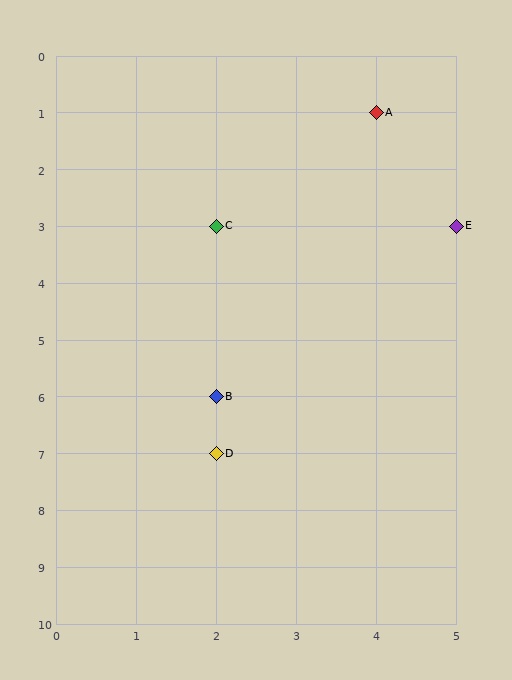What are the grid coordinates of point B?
Point B is at grid coordinates (2, 6).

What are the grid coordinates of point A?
Point A is at grid coordinates (4, 1).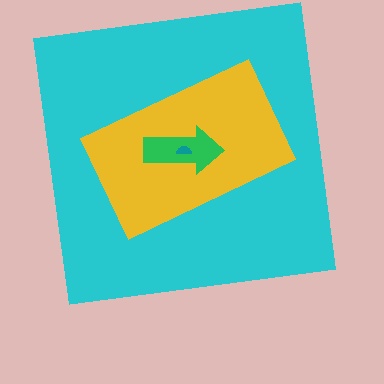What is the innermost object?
The teal semicircle.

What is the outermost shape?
The cyan square.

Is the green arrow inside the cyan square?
Yes.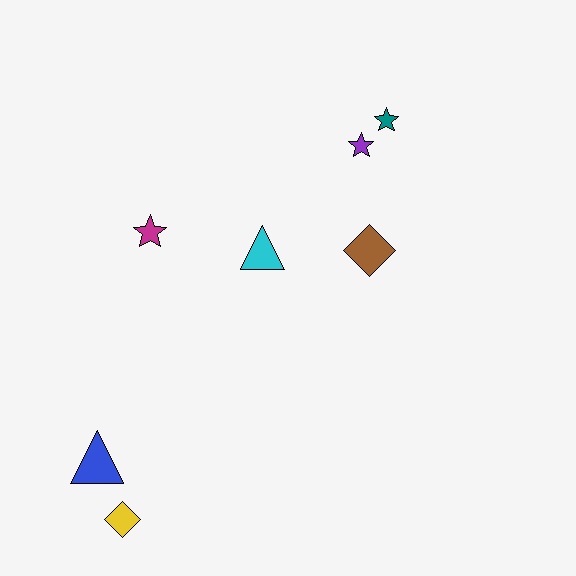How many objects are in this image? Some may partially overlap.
There are 7 objects.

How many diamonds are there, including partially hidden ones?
There are 2 diamonds.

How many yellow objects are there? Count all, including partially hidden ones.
There is 1 yellow object.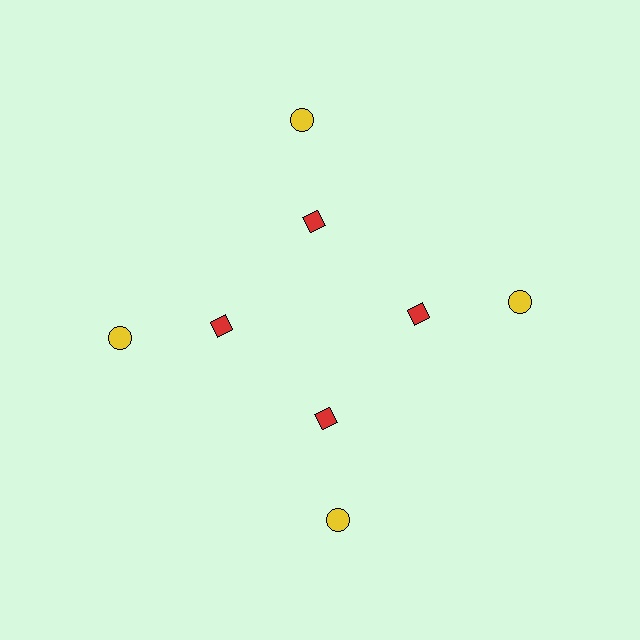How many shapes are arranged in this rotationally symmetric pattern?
There are 8 shapes, arranged in 4 groups of 2.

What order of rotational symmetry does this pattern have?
This pattern has 4-fold rotational symmetry.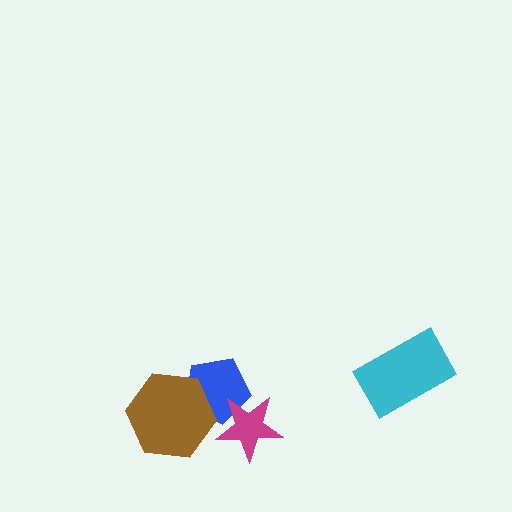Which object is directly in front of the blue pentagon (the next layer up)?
The brown hexagon is directly in front of the blue pentagon.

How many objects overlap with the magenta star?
1 object overlaps with the magenta star.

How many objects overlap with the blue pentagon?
2 objects overlap with the blue pentagon.